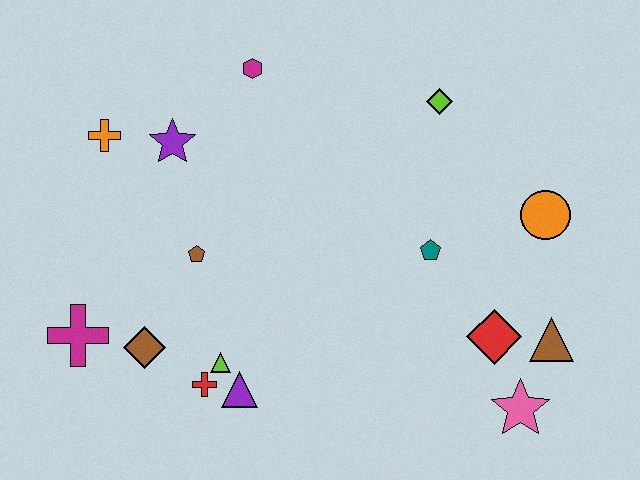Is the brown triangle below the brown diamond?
No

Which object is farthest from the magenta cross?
The orange circle is farthest from the magenta cross.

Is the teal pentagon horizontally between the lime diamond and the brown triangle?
No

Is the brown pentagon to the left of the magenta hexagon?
Yes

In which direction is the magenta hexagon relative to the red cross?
The magenta hexagon is above the red cross.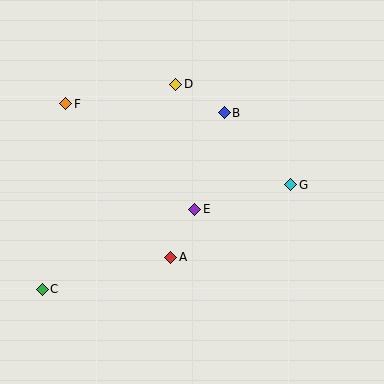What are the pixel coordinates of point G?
Point G is at (291, 185).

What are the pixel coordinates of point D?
Point D is at (176, 84).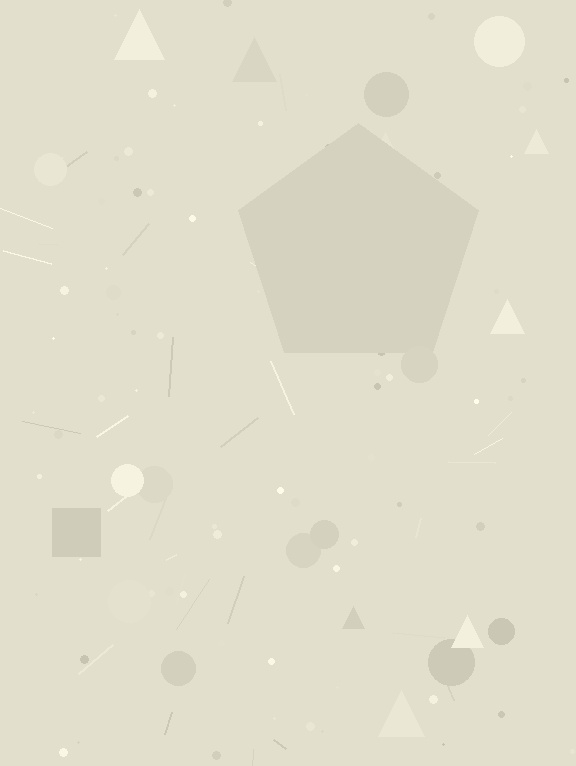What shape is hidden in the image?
A pentagon is hidden in the image.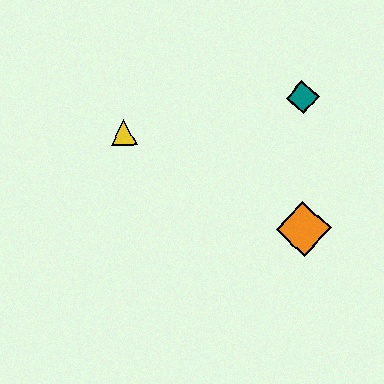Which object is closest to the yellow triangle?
The teal diamond is closest to the yellow triangle.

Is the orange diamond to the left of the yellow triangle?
No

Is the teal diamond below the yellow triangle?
No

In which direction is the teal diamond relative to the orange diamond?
The teal diamond is above the orange diamond.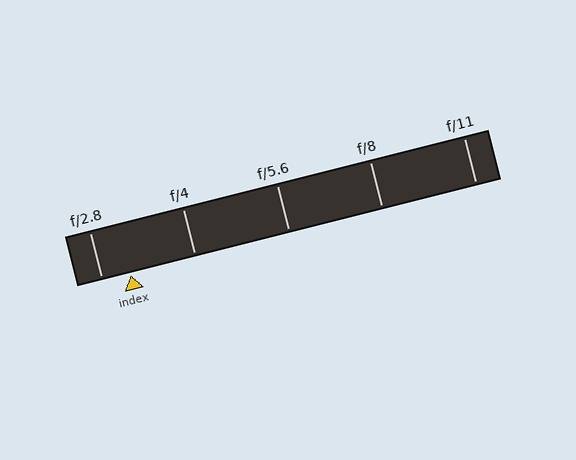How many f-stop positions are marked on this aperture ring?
There are 5 f-stop positions marked.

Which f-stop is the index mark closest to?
The index mark is closest to f/2.8.